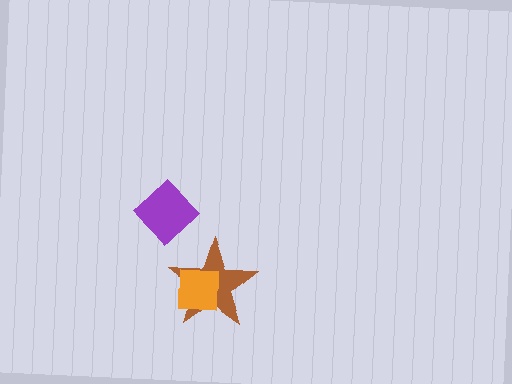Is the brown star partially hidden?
Yes, it is partially covered by another shape.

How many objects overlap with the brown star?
1 object overlaps with the brown star.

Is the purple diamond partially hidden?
No, no other shape covers it.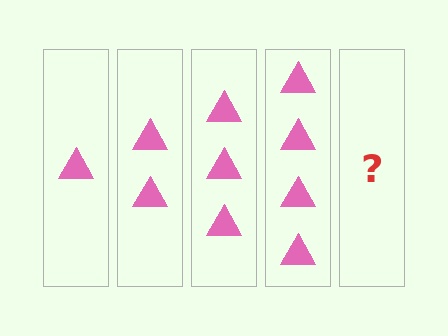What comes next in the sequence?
The next element should be 5 triangles.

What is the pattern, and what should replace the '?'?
The pattern is that each step adds one more triangle. The '?' should be 5 triangles.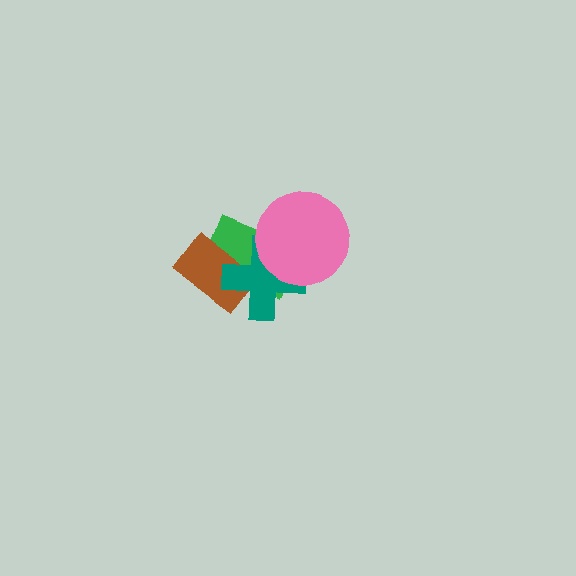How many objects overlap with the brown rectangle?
2 objects overlap with the brown rectangle.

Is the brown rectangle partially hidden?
Yes, it is partially covered by another shape.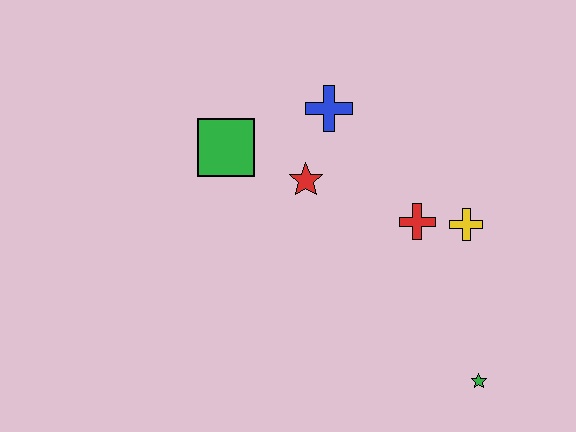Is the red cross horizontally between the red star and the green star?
Yes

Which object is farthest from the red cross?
The green square is farthest from the red cross.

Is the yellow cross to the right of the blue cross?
Yes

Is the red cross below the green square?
Yes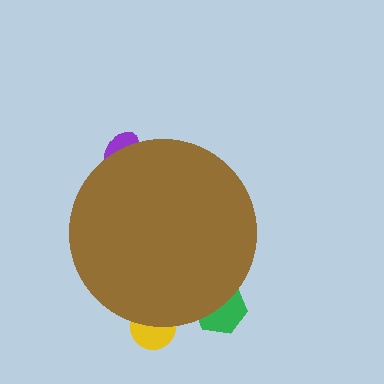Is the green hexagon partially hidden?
Yes, the green hexagon is partially hidden behind the brown circle.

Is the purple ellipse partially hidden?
Yes, the purple ellipse is partially hidden behind the brown circle.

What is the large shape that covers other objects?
A brown circle.